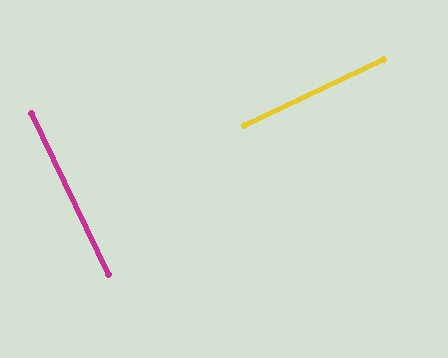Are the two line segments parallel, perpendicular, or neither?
Perpendicular — they meet at approximately 90°.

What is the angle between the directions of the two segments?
Approximately 90 degrees.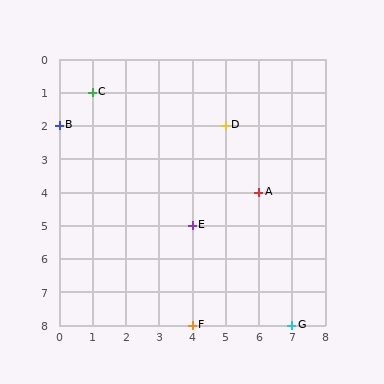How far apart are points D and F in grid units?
Points D and F are 1 column and 6 rows apart (about 6.1 grid units diagonally).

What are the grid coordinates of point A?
Point A is at grid coordinates (6, 4).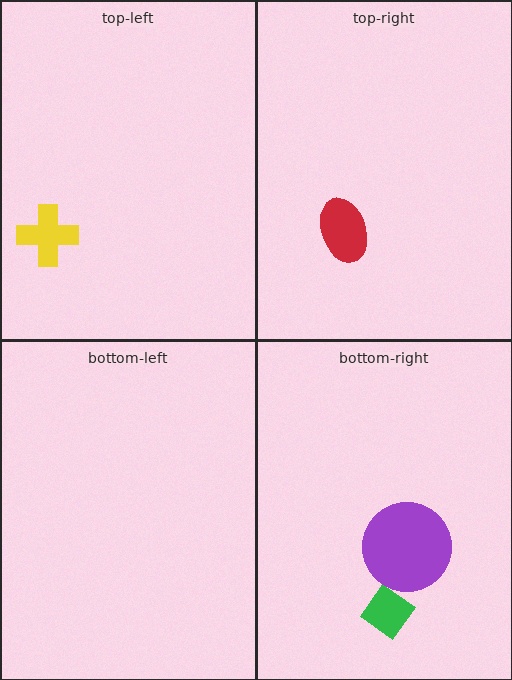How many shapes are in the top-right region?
1.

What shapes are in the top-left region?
The yellow cross.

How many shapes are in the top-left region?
1.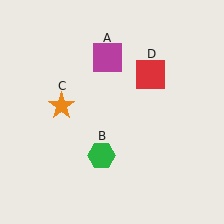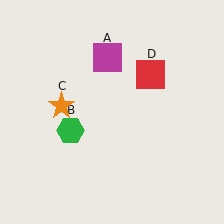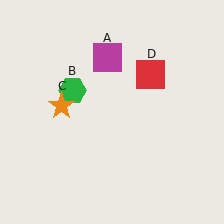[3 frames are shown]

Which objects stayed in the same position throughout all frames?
Magenta square (object A) and orange star (object C) and red square (object D) remained stationary.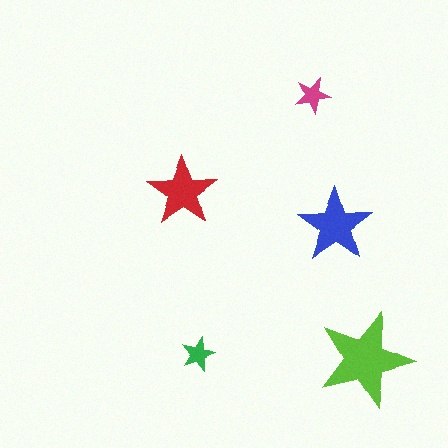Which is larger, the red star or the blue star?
The blue one.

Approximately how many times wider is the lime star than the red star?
About 1.5 times wider.